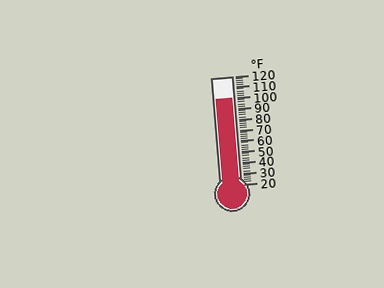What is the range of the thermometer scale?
The thermometer scale ranges from 20°F to 120°F.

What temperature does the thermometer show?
The thermometer shows approximately 100°F.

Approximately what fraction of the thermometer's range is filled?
The thermometer is filled to approximately 80% of its range.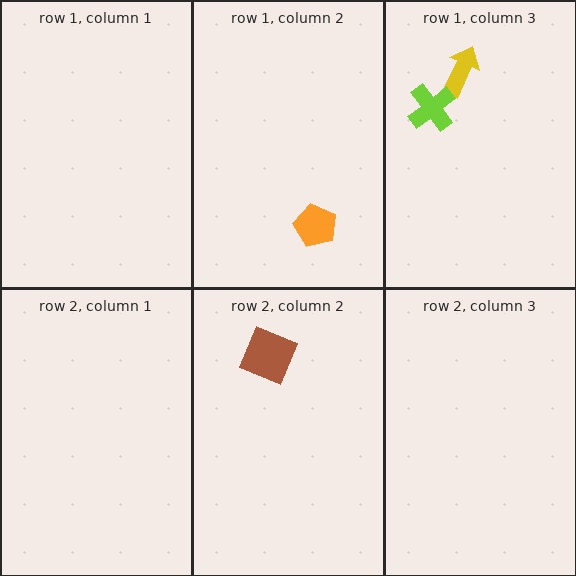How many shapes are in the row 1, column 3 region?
2.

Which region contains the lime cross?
The row 1, column 3 region.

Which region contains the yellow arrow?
The row 1, column 3 region.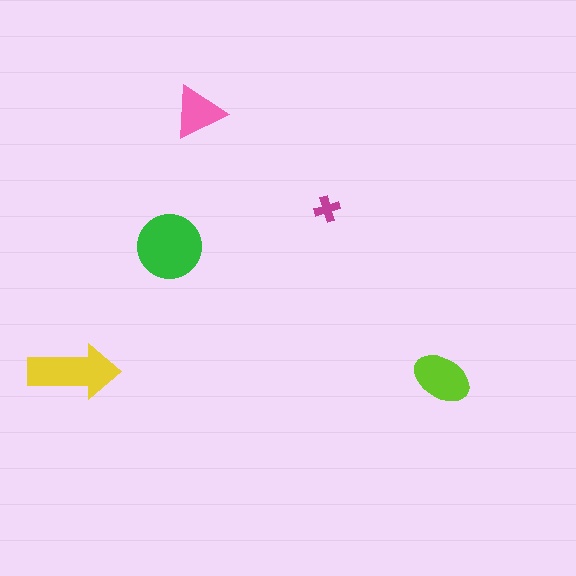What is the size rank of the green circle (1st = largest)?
1st.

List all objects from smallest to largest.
The magenta cross, the pink triangle, the lime ellipse, the yellow arrow, the green circle.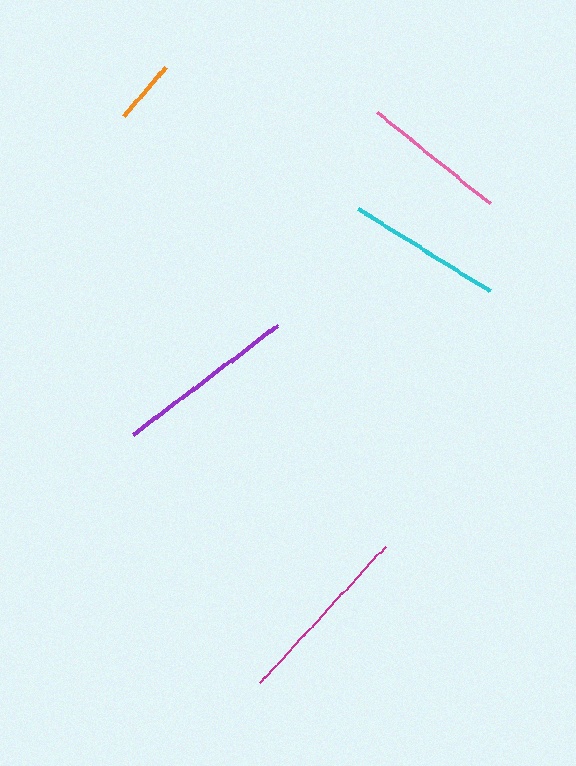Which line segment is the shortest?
The orange line is the shortest at approximately 65 pixels.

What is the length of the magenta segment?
The magenta segment is approximately 185 pixels long.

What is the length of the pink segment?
The pink segment is approximately 145 pixels long.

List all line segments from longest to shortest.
From longest to shortest: magenta, purple, cyan, pink, orange.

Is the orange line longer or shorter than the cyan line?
The cyan line is longer than the orange line.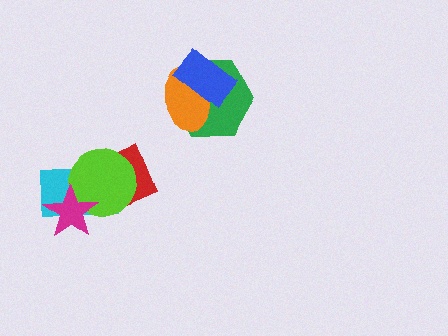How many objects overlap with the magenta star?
2 objects overlap with the magenta star.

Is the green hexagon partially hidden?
Yes, it is partially covered by another shape.